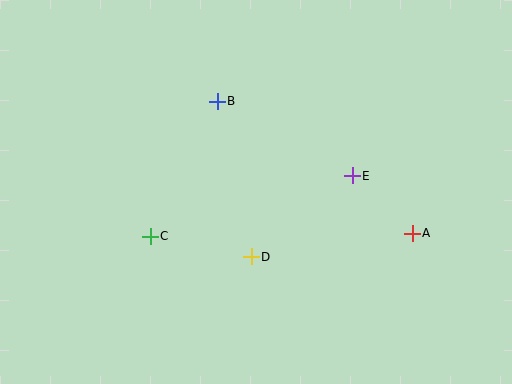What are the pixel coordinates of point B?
Point B is at (217, 101).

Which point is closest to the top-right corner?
Point E is closest to the top-right corner.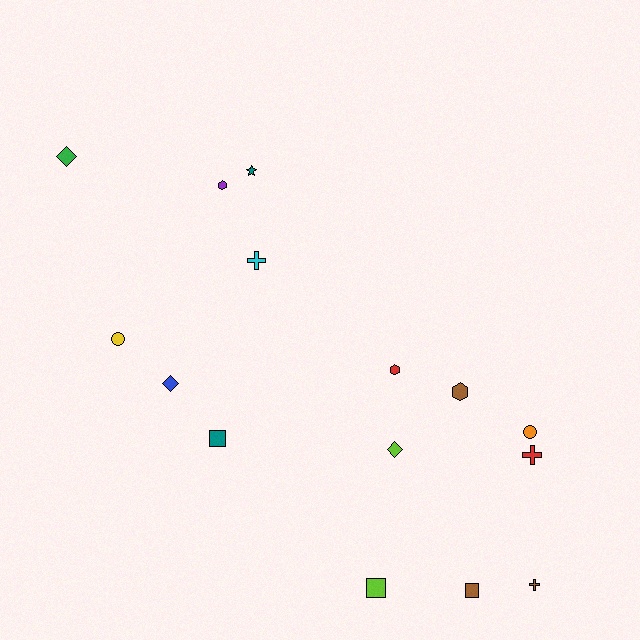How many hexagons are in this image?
There are 3 hexagons.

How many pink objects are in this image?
There are no pink objects.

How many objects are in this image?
There are 15 objects.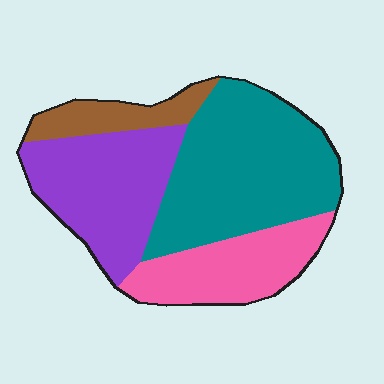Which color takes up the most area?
Teal, at roughly 40%.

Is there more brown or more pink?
Pink.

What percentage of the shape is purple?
Purple covers roughly 30% of the shape.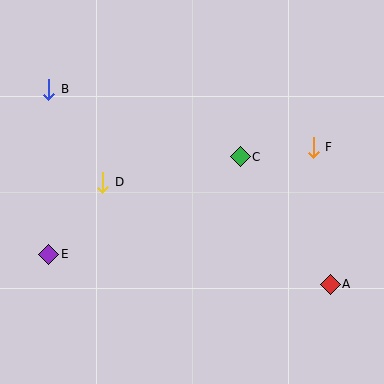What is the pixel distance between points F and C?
The distance between F and C is 74 pixels.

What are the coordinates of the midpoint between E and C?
The midpoint between E and C is at (145, 206).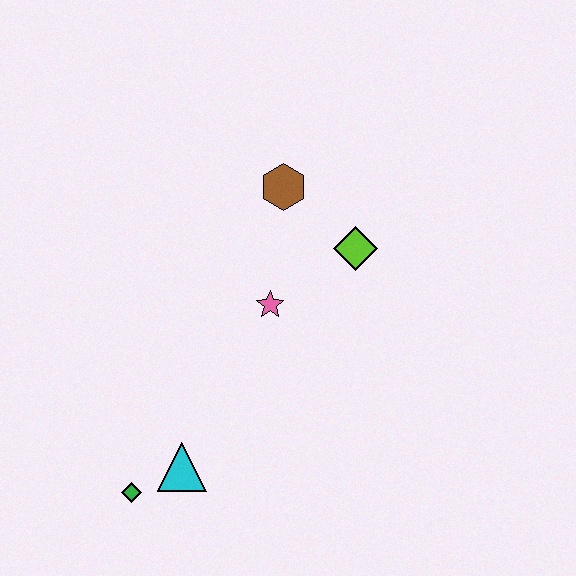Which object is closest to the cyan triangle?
The green diamond is closest to the cyan triangle.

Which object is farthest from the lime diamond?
The green diamond is farthest from the lime diamond.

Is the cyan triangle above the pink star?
No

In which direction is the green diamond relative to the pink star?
The green diamond is below the pink star.